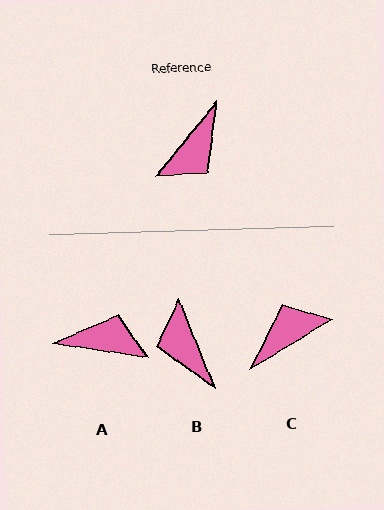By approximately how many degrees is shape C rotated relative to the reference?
Approximately 161 degrees counter-clockwise.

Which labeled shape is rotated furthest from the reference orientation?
C, about 161 degrees away.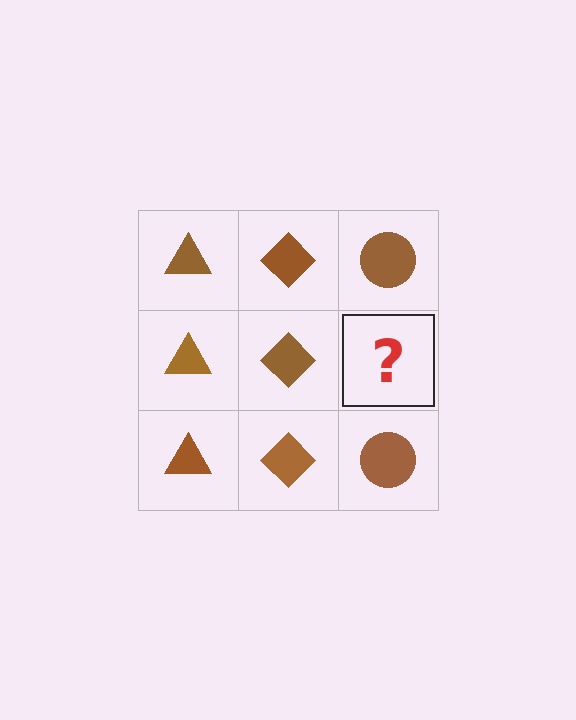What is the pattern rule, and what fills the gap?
The rule is that each column has a consistent shape. The gap should be filled with a brown circle.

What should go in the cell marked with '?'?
The missing cell should contain a brown circle.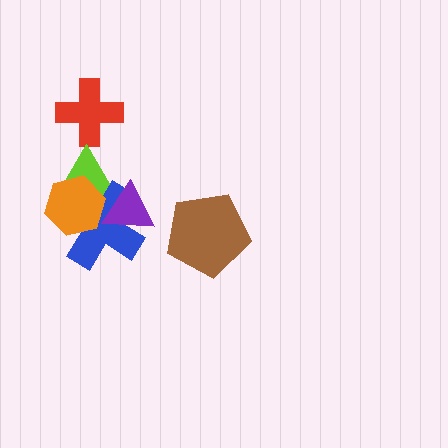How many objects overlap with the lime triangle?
3 objects overlap with the lime triangle.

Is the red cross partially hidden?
No, no other shape covers it.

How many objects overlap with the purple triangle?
3 objects overlap with the purple triangle.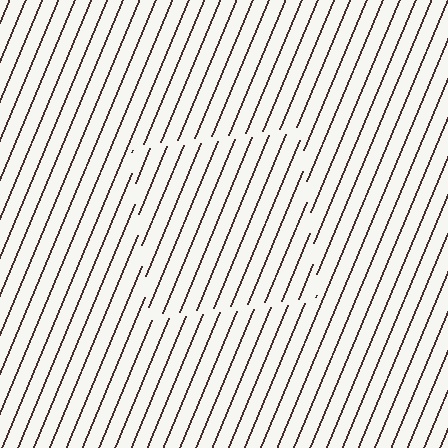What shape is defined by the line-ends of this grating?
An illusory square. The interior of the shape contains the same grating, shifted by half a period — the contour is defined by the phase discontinuity where line-ends from the inner and outer gratings abut.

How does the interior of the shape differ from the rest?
The interior of the shape contains the same grating, shifted by half a period — the contour is defined by the phase discontinuity where line-ends from the inner and outer gratings abut.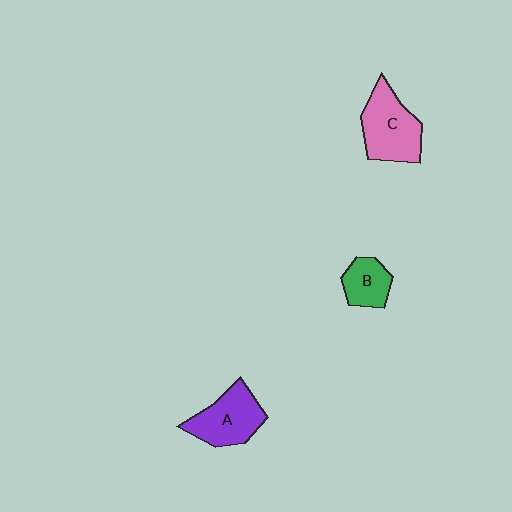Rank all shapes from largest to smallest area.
From largest to smallest: C (pink), A (purple), B (green).